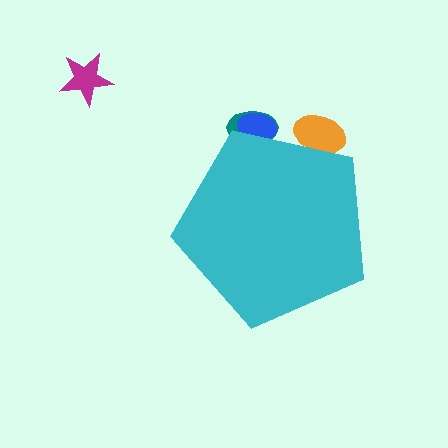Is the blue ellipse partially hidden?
Yes, the blue ellipse is partially hidden behind the cyan pentagon.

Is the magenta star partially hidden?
No, the magenta star is fully visible.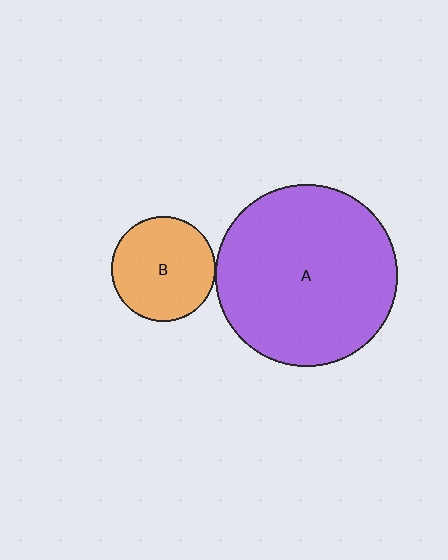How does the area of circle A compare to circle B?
Approximately 3.1 times.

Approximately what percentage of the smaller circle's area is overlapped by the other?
Approximately 5%.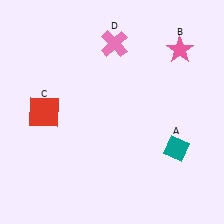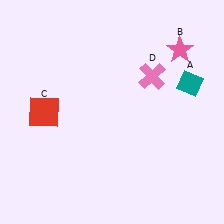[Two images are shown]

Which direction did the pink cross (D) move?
The pink cross (D) moved right.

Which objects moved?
The objects that moved are: the teal diamond (A), the pink cross (D).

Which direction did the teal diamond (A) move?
The teal diamond (A) moved up.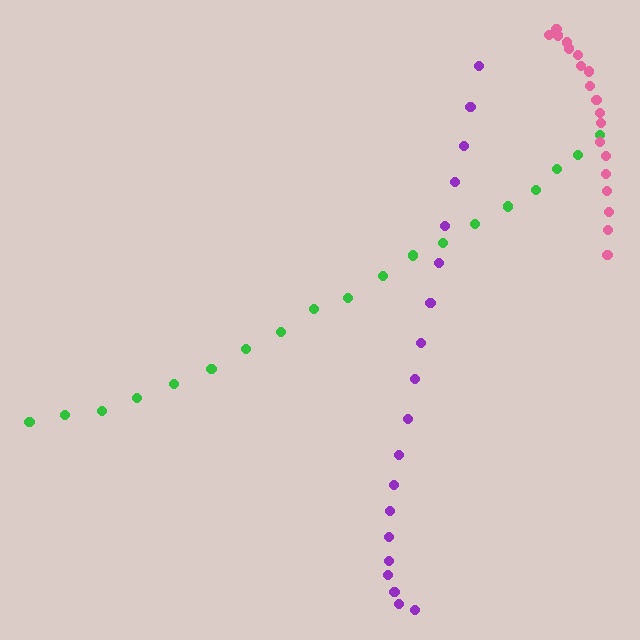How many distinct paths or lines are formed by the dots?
There are 3 distinct paths.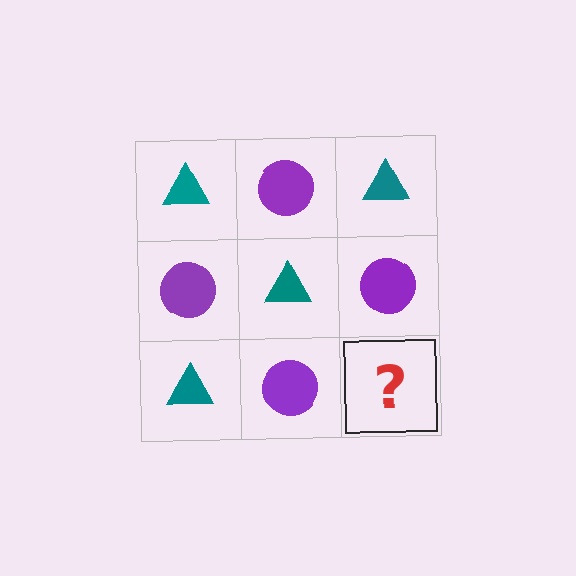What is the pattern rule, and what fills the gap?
The rule is that it alternates teal triangle and purple circle in a checkerboard pattern. The gap should be filled with a teal triangle.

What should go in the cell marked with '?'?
The missing cell should contain a teal triangle.